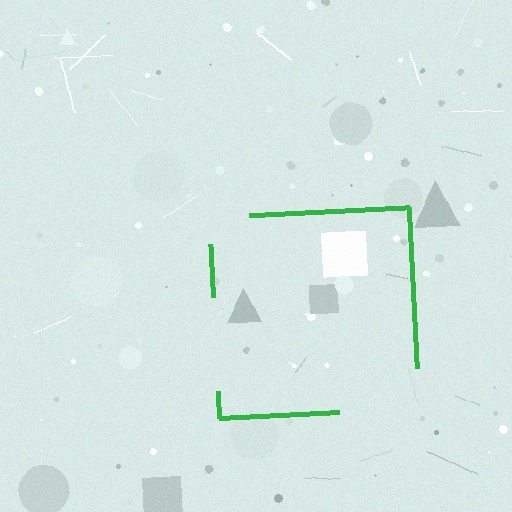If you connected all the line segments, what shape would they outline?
They would outline a square.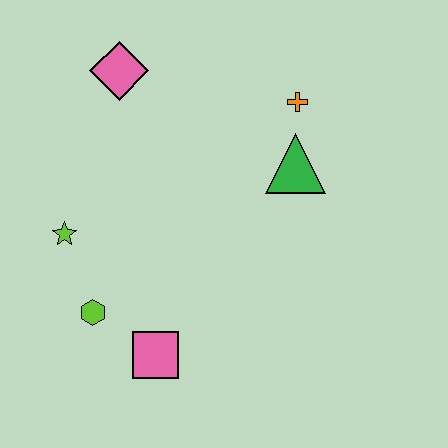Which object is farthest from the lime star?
The orange cross is farthest from the lime star.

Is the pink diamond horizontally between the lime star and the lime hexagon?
No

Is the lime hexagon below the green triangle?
Yes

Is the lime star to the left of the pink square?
Yes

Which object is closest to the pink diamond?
The lime star is closest to the pink diamond.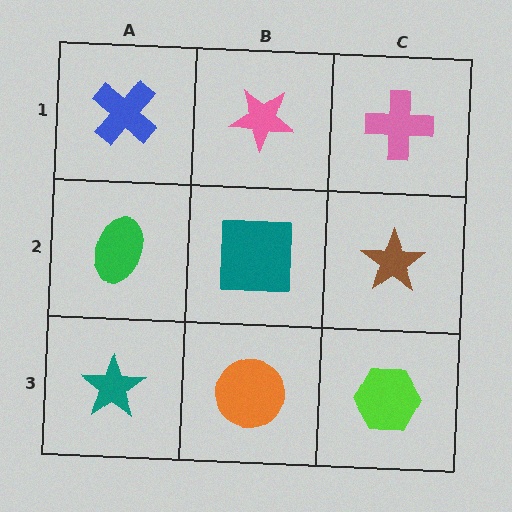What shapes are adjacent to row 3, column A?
A green ellipse (row 2, column A), an orange circle (row 3, column B).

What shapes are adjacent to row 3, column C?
A brown star (row 2, column C), an orange circle (row 3, column B).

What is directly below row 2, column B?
An orange circle.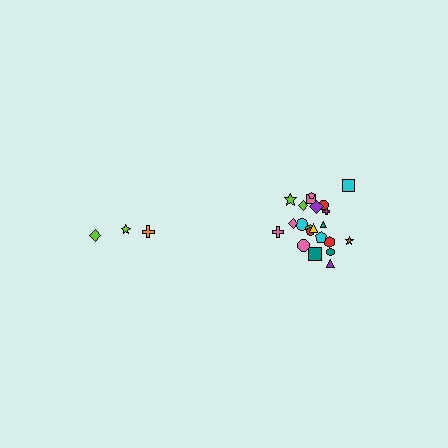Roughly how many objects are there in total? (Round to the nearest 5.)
Roughly 25 objects in total.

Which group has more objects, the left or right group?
The right group.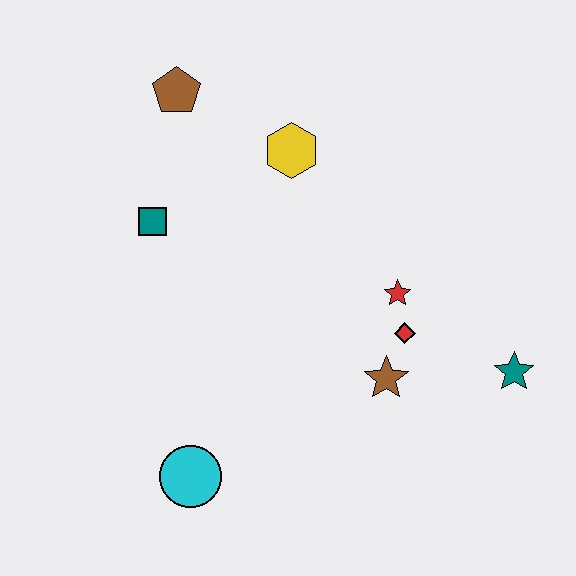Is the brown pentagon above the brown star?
Yes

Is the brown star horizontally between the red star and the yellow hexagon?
Yes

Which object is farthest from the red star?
The brown pentagon is farthest from the red star.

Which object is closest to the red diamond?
The red star is closest to the red diamond.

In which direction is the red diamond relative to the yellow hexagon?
The red diamond is below the yellow hexagon.